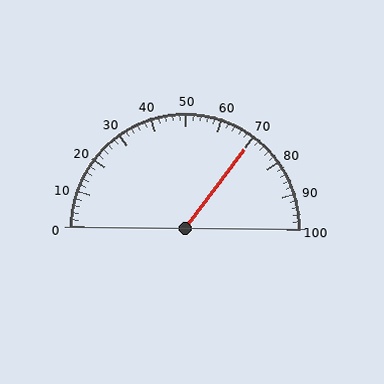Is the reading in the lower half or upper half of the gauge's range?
The reading is in the upper half of the range (0 to 100).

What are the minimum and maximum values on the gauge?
The gauge ranges from 0 to 100.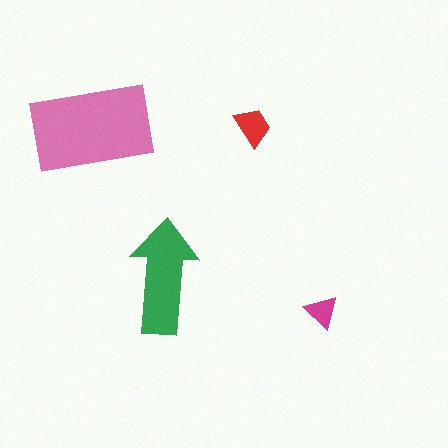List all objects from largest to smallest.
The pink rectangle, the green arrow, the red trapezoid, the magenta triangle.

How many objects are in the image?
There are 4 objects in the image.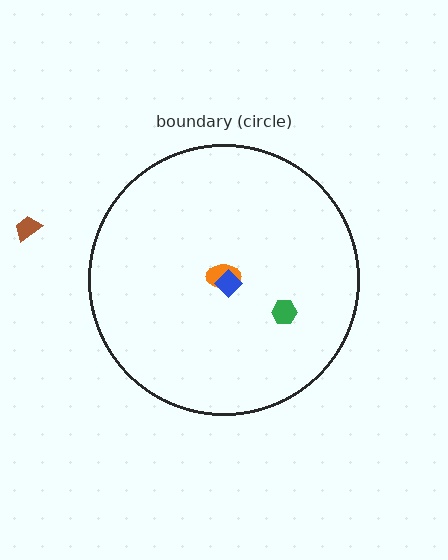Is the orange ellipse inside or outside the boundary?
Inside.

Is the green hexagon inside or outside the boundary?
Inside.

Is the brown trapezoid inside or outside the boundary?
Outside.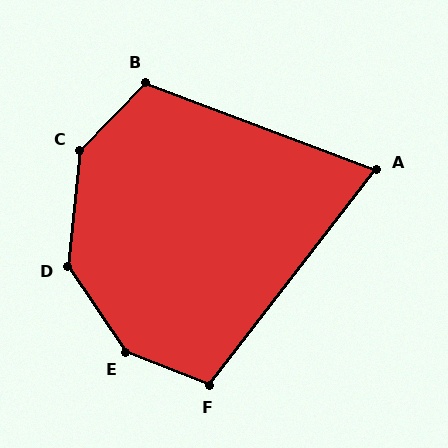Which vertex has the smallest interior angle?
A, at approximately 73 degrees.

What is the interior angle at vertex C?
Approximately 142 degrees (obtuse).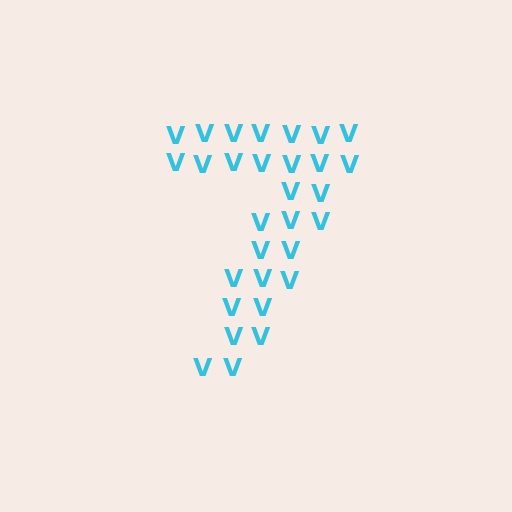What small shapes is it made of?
It is made of small letter V's.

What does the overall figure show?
The overall figure shows the digit 7.